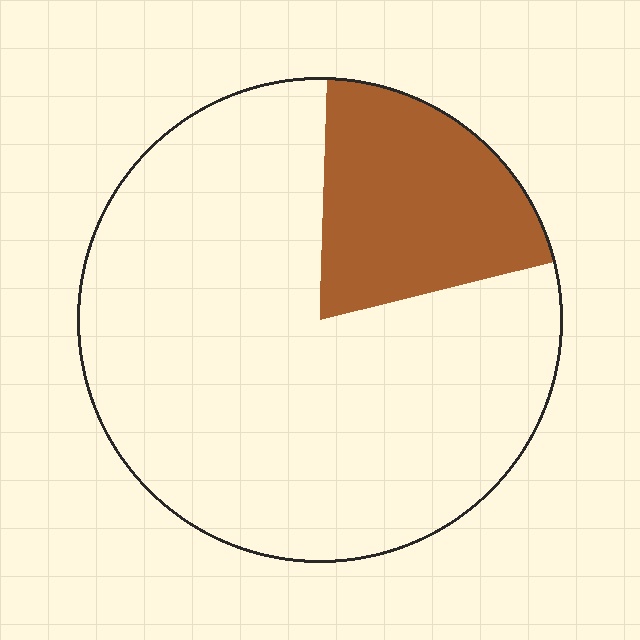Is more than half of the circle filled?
No.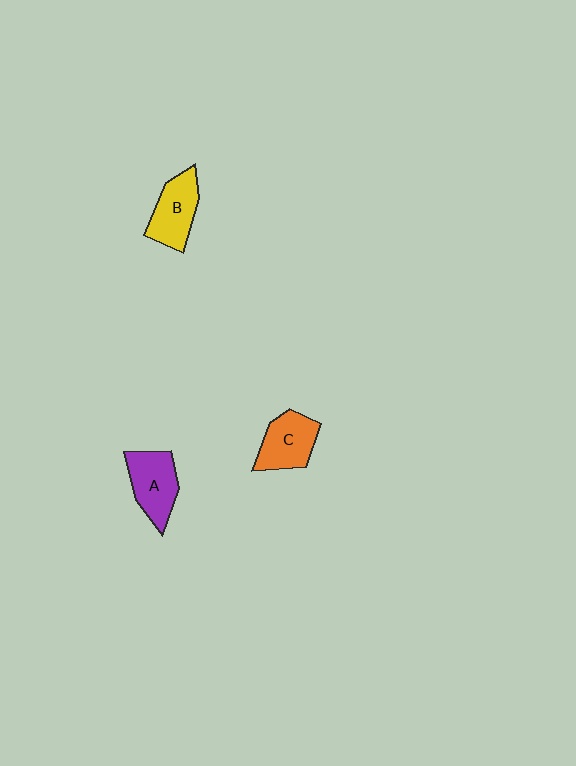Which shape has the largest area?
Shape A (purple).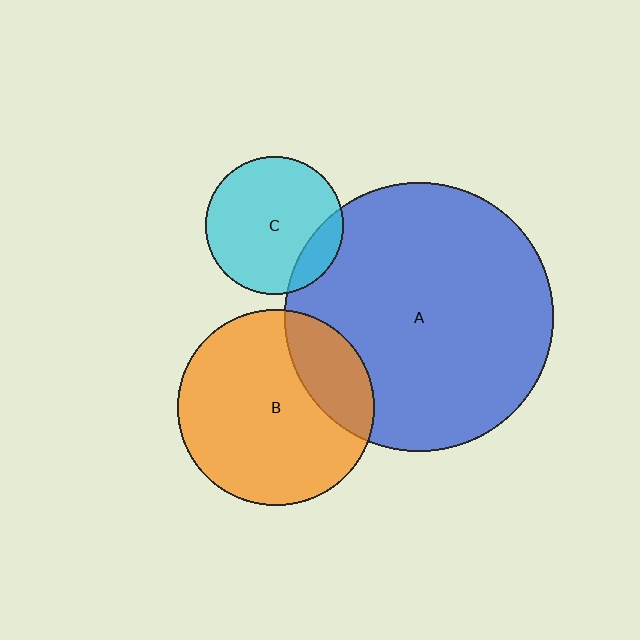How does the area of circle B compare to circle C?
Approximately 2.0 times.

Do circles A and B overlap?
Yes.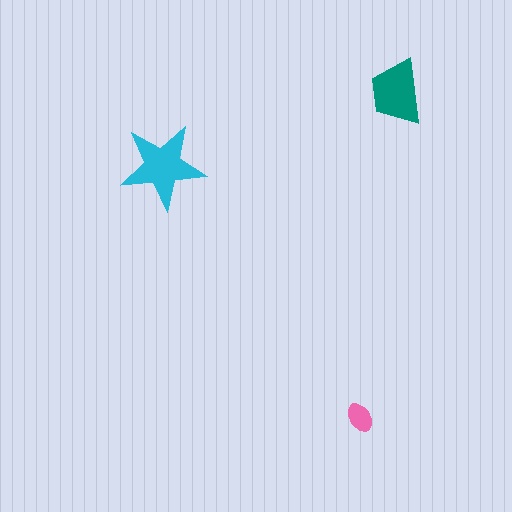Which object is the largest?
The cyan star.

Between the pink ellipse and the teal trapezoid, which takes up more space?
The teal trapezoid.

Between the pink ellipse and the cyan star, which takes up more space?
The cyan star.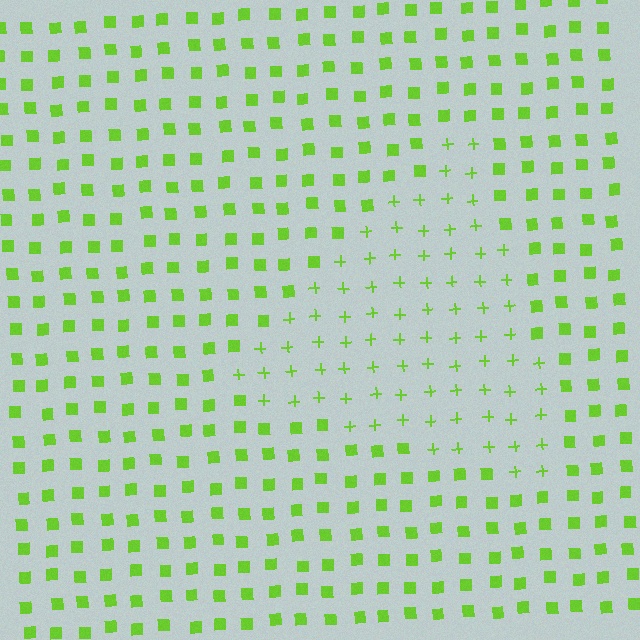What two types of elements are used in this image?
The image uses plus signs inside the triangle region and squares outside it.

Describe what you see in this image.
The image is filled with small lime elements arranged in a uniform grid. A triangle-shaped region contains plus signs, while the surrounding area contains squares. The boundary is defined purely by the change in element shape.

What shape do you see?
I see a triangle.